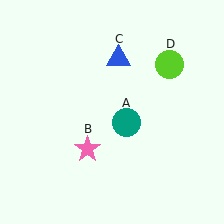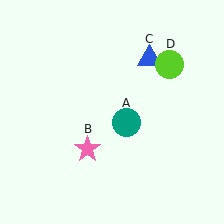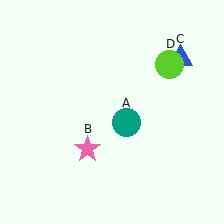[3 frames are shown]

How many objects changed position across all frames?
1 object changed position: blue triangle (object C).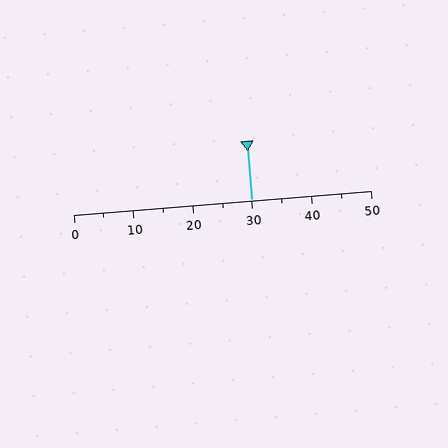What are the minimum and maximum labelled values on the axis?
The axis runs from 0 to 50.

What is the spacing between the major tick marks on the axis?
The major ticks are spaced 10 apart.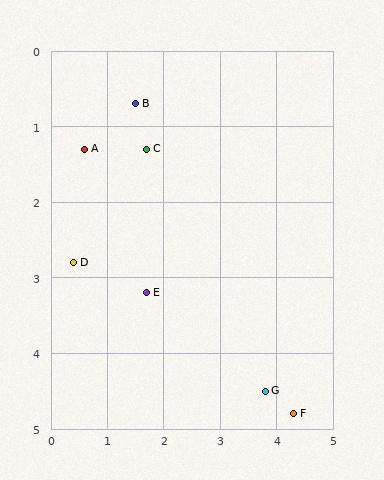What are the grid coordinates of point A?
Point A is at approximately (0.6, 1.3).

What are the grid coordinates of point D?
Point D is at approximately (0.4, 2.8).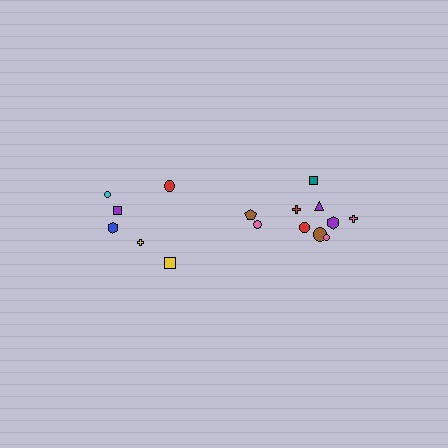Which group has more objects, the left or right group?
The right group.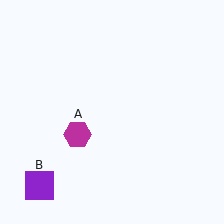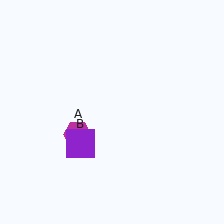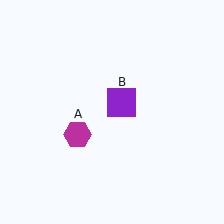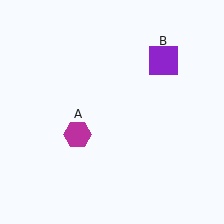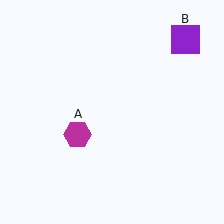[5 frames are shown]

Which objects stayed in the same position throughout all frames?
Magenta hexagon (object A) remained stationary.